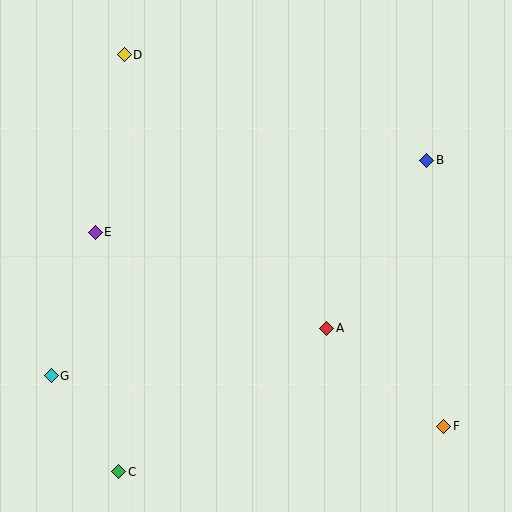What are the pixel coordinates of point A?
Point A is at (327, 328).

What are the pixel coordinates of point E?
Point E is at (95, 232).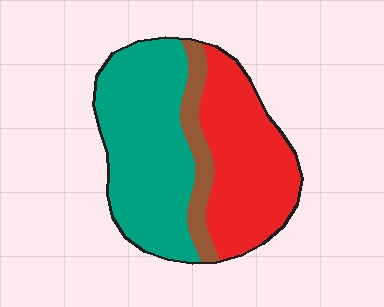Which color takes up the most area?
Teal, at roughly 50%.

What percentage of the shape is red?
Red takes up between a third and a half of the shape.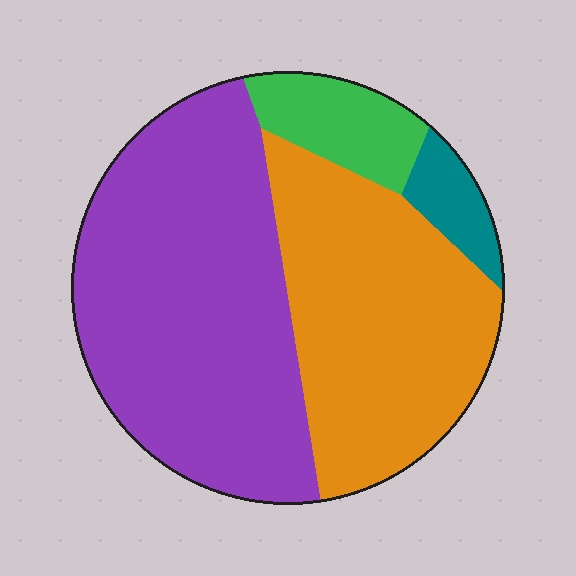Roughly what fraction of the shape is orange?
Orange covers around 35% of the shape.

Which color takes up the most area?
Purple, at roughly 50%.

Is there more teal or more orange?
Orange.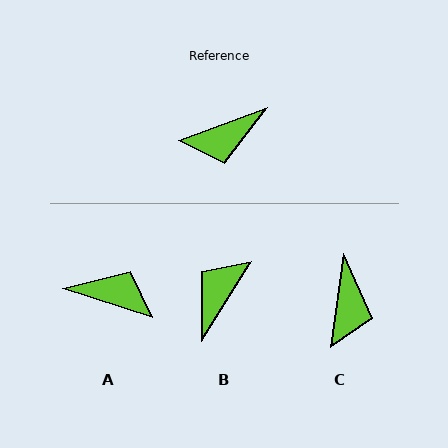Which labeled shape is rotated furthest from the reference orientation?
A, about 142 degrees away.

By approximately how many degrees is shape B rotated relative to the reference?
Approximately 142 degrees clockwise.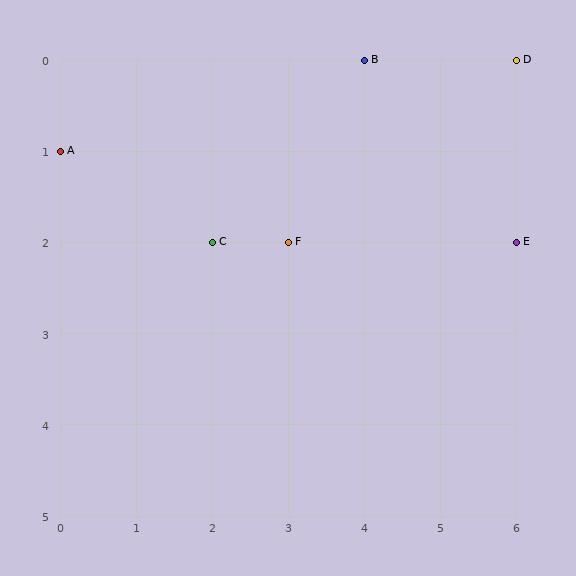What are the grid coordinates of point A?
Point A is at grid coordinates (0, 1).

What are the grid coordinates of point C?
Point C is at grid coordinates (2, 2).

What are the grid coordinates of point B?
Point B is at grid coordinates (4, 0).